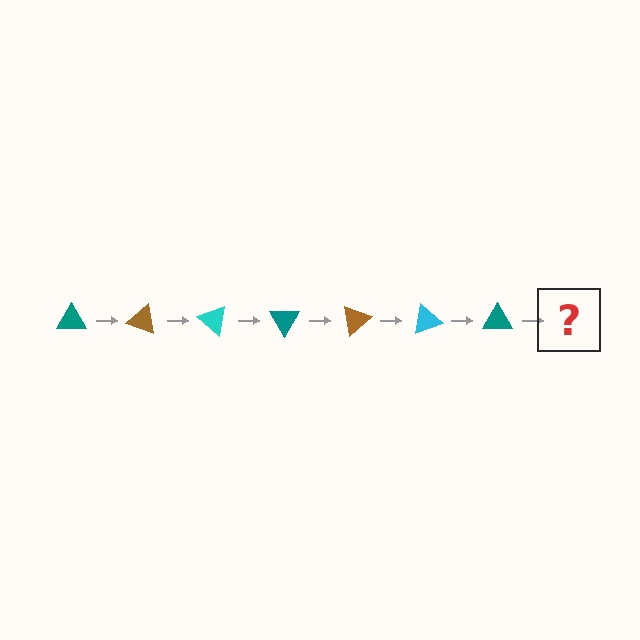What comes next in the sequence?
The next element should be a brown triangle, rotated 140 degrees from the start.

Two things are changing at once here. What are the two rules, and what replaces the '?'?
The two rules are that it rotates 20 degrees each step and the color cycles through teal, brown, and cyan. The '?' should be a brown triangle, rotated 140 degrees from the start.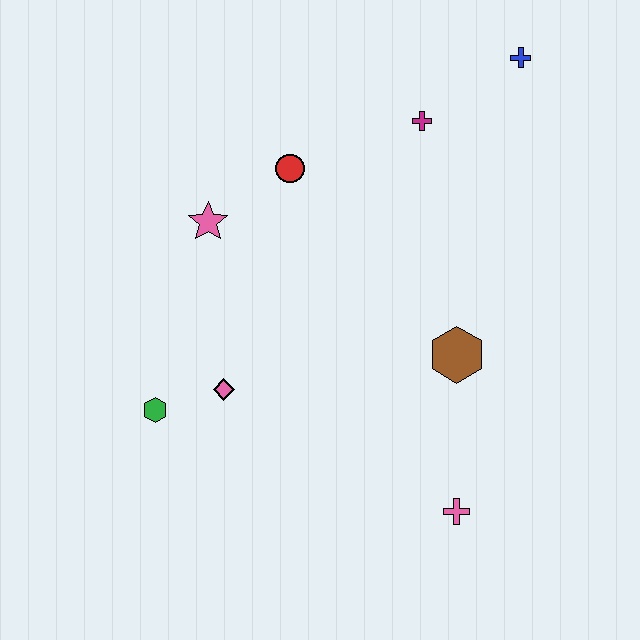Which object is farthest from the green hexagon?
The blue cross is farthest from the green hexagon.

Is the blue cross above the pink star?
Yes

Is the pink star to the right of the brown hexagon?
No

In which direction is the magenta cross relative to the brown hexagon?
The magenta cross is above the brown hexagon.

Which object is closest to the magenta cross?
The blue cross is closest to the magenta cross.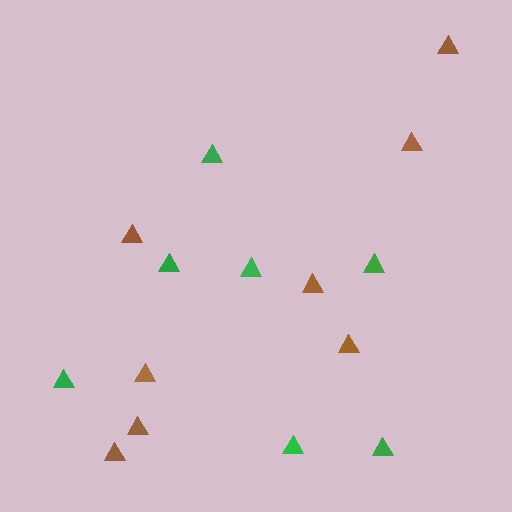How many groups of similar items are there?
There are 2 groups: one group of green triangles (7) and one group of brown triangles (8).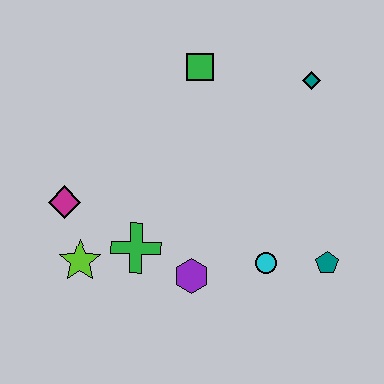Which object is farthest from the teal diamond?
The lime star is farthest from the teal diamond.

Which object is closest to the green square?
The teal diamond is closest to the green square.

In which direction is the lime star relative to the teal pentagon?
The lime star is to the left of the teal pentagon.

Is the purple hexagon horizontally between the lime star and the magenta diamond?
No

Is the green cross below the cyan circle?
No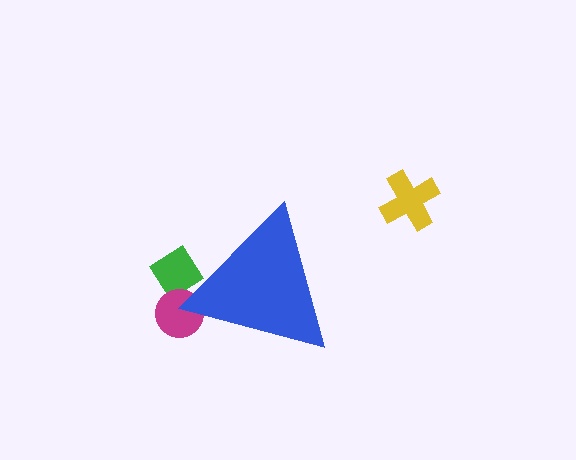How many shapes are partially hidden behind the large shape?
2 shapes are partially hidden.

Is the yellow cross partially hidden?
No, the yellow cross is fully visible.